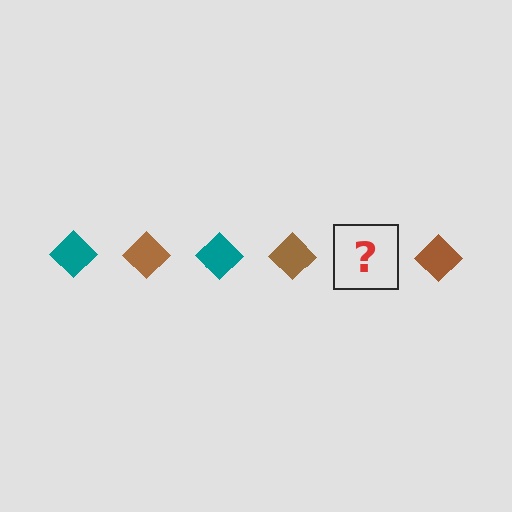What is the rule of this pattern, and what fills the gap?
The rule is that the pattern cycles through teal, brown diamonds. The gap should be filled with a teal diamond.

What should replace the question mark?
The question mark should be replaced with a teal diamond.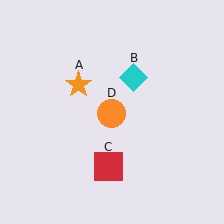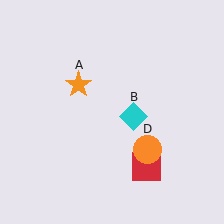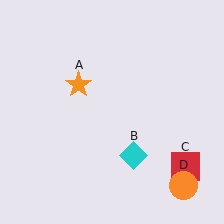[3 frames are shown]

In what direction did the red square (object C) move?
The red square (object C) moved right.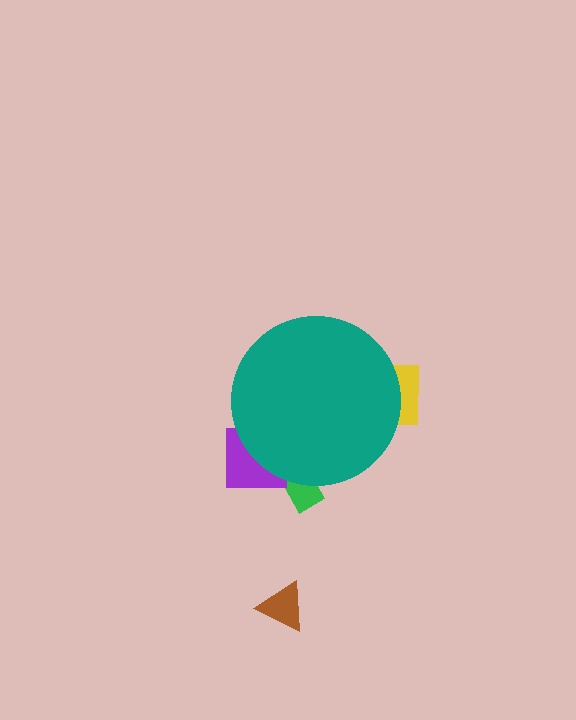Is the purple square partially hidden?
Yes, the purple square is partially hidden behind the teal circle.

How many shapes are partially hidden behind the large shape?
3 shapes are partially hidden.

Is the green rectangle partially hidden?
Yes, the green rectangle is partially hidden behind the teal circle.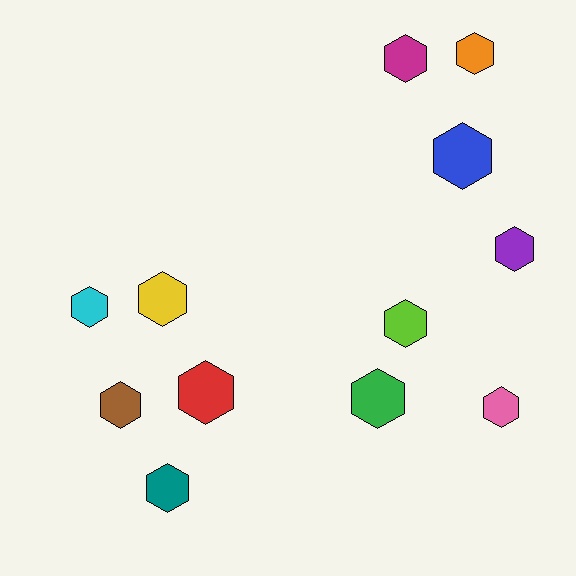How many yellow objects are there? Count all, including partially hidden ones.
There is 1 yellow object.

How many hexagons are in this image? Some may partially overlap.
There are 12 hexagons.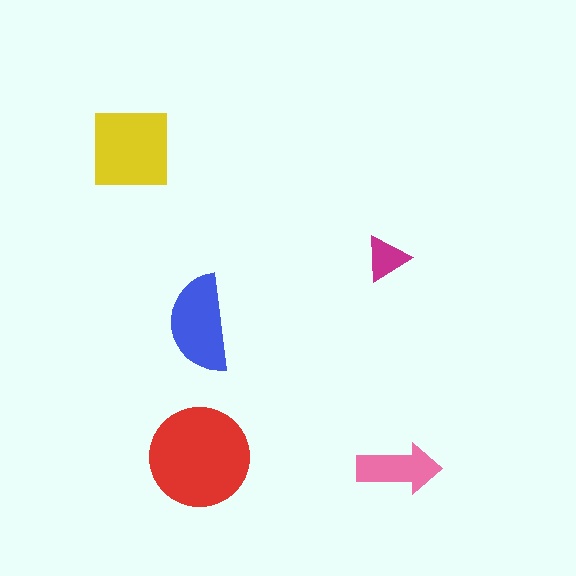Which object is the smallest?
The magenta triangle.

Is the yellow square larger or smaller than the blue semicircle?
Larger.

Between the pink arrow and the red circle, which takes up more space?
The red circle.